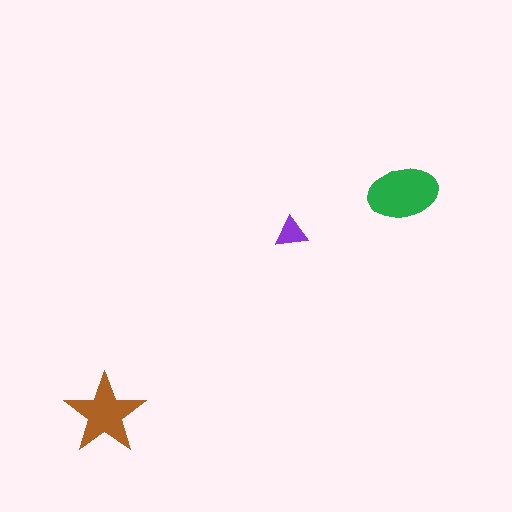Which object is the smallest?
The purple triangle.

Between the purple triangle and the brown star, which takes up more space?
The brown star.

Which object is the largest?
The green ellipse.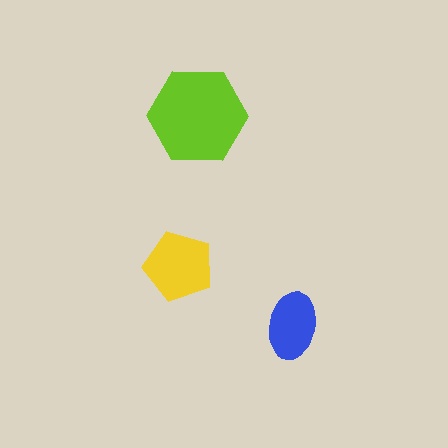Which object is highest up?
The lime hexagon is topmost.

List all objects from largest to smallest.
The lime hexagon, the yellow pentagon, the blue ellipse.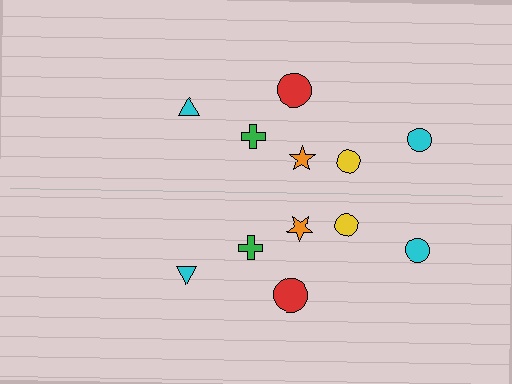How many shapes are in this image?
There are 12 shapes in this image.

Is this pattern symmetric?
Yes, this pattern has bilateral (reflection) symmetry.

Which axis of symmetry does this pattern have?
The pattern has a horizontal axis of symmetry running through the center of the image.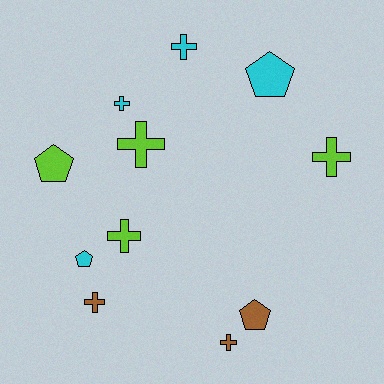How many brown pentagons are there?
There is 1 brown pentagon.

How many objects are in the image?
There are 11 objects.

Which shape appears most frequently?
Cross, with 7 objects.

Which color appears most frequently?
Lime, with 4 objects.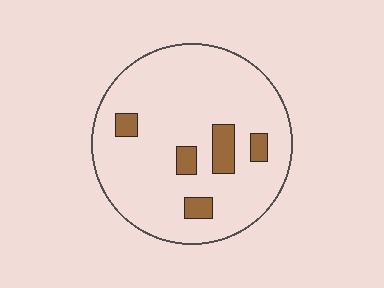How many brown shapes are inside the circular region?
5.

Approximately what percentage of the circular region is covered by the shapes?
Approximately 10%.